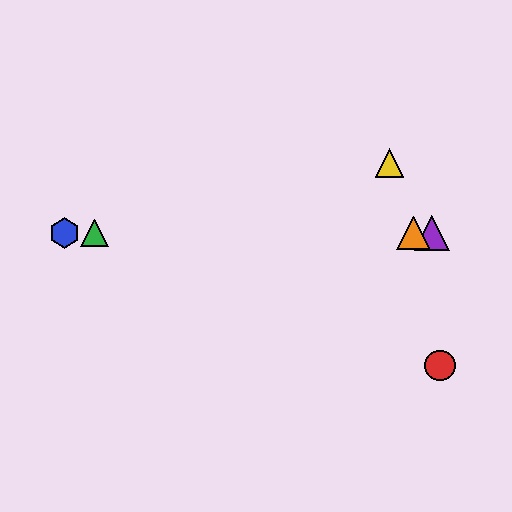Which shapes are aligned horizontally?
The blue hexagon, the green triangle, the purple triangle, the orange triangle are aligned horizontally.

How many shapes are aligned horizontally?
4 shapes (the blue hexagon, the green triangle, the purple triangle, the orange triangle) are aligned horizontally.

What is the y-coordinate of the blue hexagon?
The blue hexagon is at y≈233.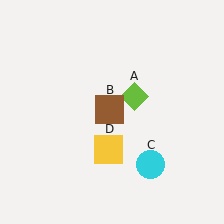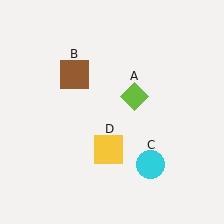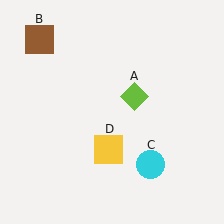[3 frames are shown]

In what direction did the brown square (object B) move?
The brown square (object B) moved up and to the left.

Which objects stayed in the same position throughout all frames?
Lime diamond (object A) and cyan circle (object C) and yellow square (object D) remained stationary.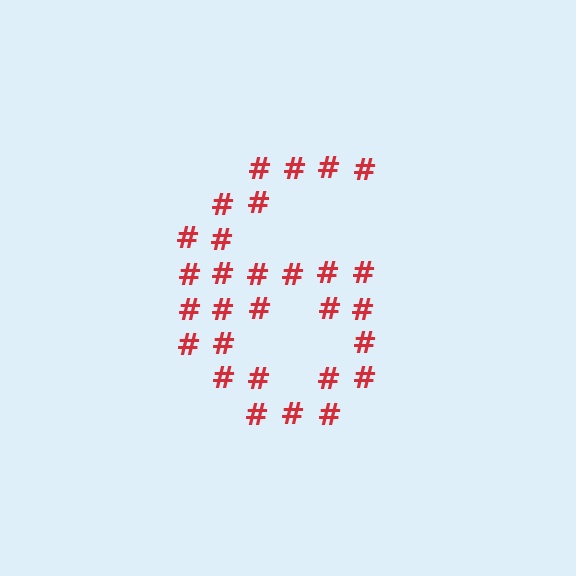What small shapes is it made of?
It is made of small hash symbols.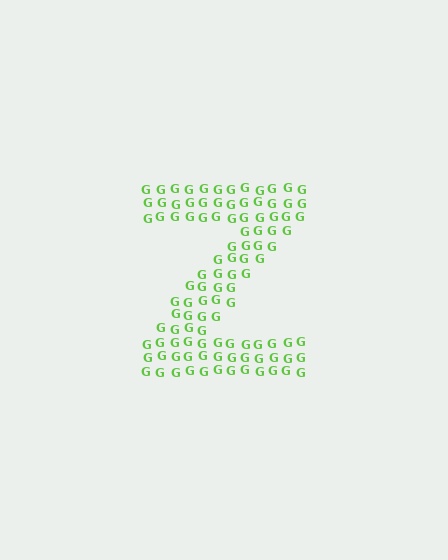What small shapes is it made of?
It is made of small letter G's.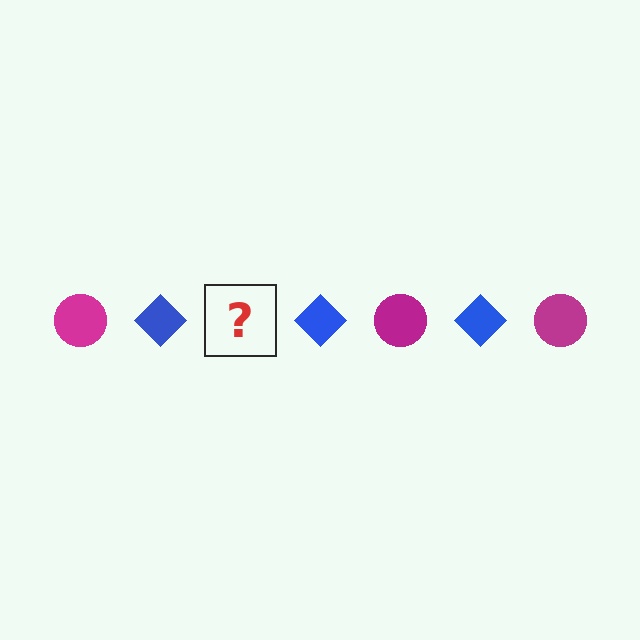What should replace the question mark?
The question mark should be replaced with a magenta circle.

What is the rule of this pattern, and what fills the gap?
The rule is that the pattern alternates between magenta circle and blue diamond. The gap should be filled with a magenta circle.